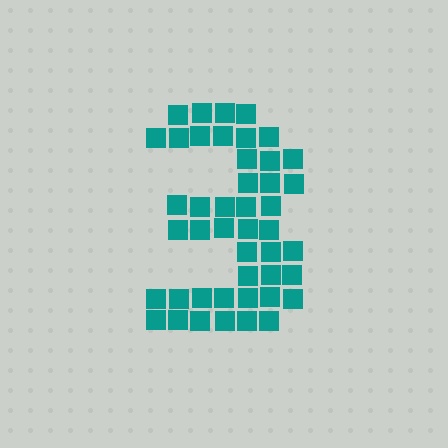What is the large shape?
The large shape is the digit 3.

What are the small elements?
The small elements are squares.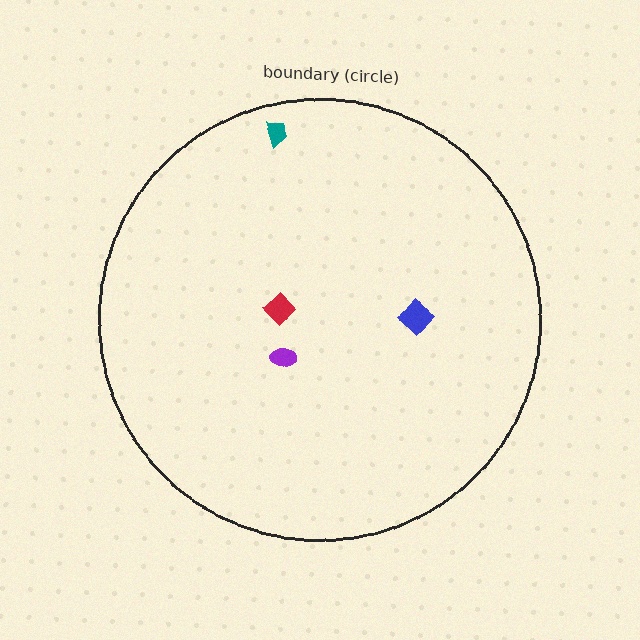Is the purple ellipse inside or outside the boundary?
Inside.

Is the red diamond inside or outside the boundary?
Inside.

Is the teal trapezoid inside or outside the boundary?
Inside.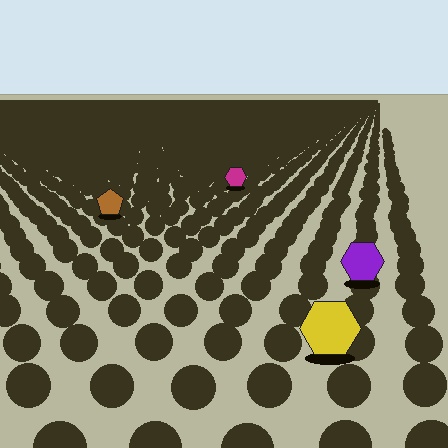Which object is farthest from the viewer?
The magenta hexagon is farthest from the viewer. It appears smaller and the ground texture around it is denser.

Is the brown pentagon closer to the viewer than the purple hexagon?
No. The purple hexagon is closer — you can tell from the texture gradient: the ground texture is coarser near it.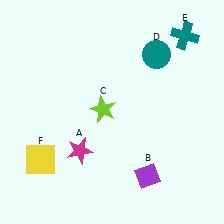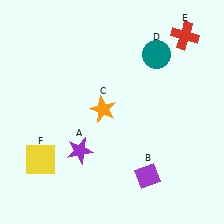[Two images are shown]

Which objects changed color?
A changed from magenta to purple. C changed from lime to orange. E changed from teal to red.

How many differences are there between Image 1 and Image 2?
There are 3 differences between the two images.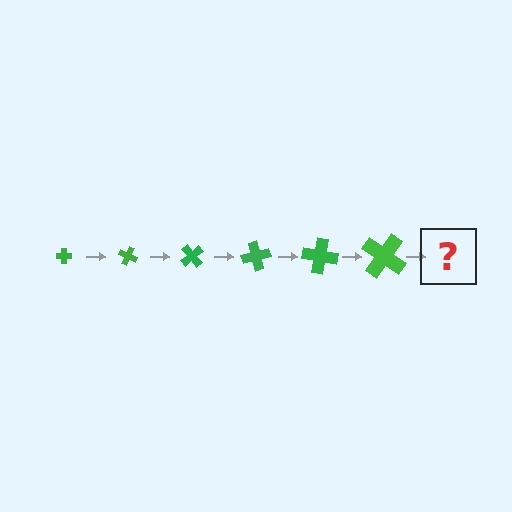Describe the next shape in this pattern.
It should be a cross, larger than the previous one and rotated 150 degrees from the start.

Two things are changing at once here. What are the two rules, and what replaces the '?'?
The two rules are that the cross grows larger each step and it rotates 25 degrees each step. The '?' should be a cross, larger than the previous one and rotated 150 degrees from the start.